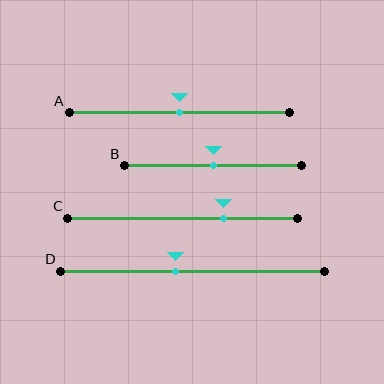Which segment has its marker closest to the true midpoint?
Segment A has its marker closest to the true midpoint.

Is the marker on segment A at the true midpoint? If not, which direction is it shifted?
Yes, the marker on segment A is at the true midpoint.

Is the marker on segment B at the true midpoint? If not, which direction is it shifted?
Yes, the marker on segment B is at the true midpoint.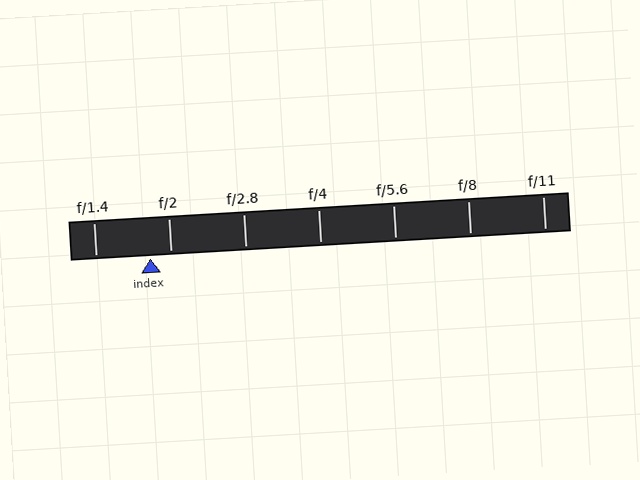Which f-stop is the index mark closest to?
The index mark is closest to f/2.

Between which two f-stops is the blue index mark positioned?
The index mark is between f/1.4 and f/2.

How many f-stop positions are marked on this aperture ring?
There are 7 f-stop positions marked.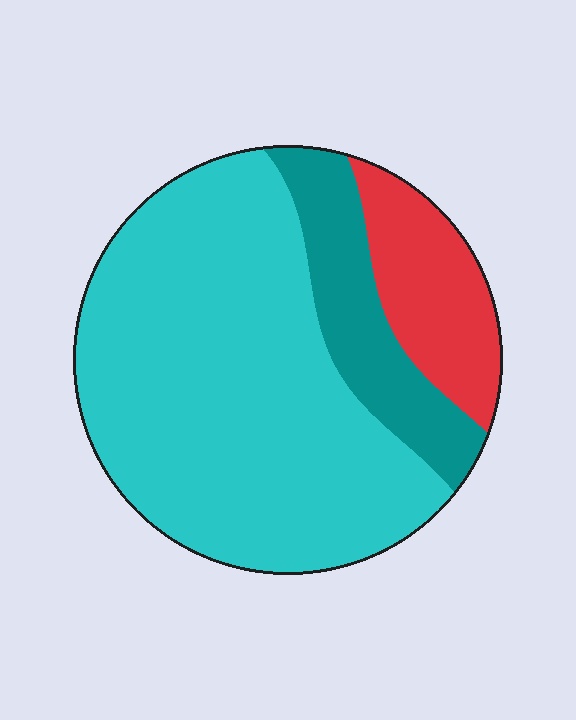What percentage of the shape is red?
Red covers around 15% of the shape.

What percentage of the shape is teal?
Teal covers 17% of the shape.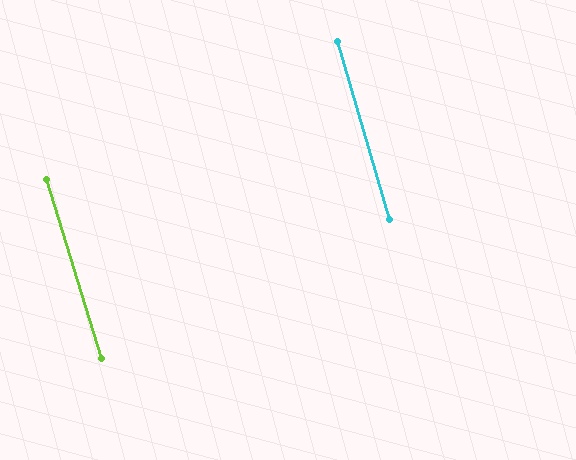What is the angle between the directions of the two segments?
Approximately 1 degree.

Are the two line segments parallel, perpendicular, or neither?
Parallel — their directions differ by only 0.7°.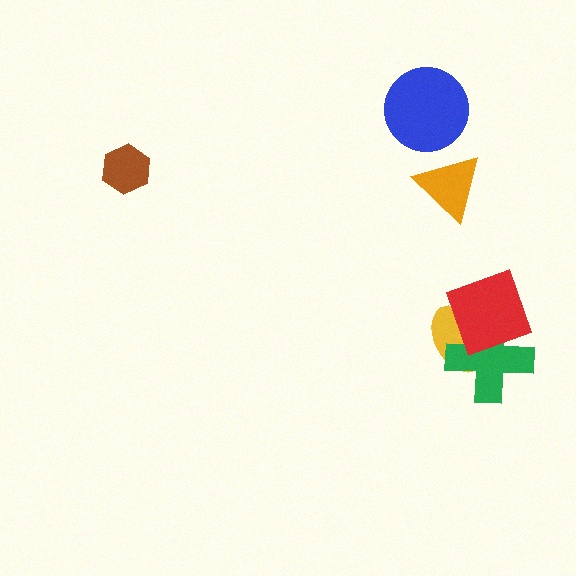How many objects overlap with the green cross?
2 objects overlap with the green cross.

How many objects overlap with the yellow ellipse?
2 objects overlap with the yellow ellipse.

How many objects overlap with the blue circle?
0 objects overlap with the blue circle.